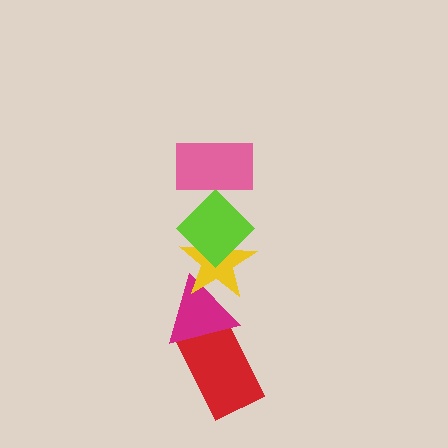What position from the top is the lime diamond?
The lime diamond is 2nd from the top.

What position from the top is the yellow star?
The yellow star is 3rd from the top.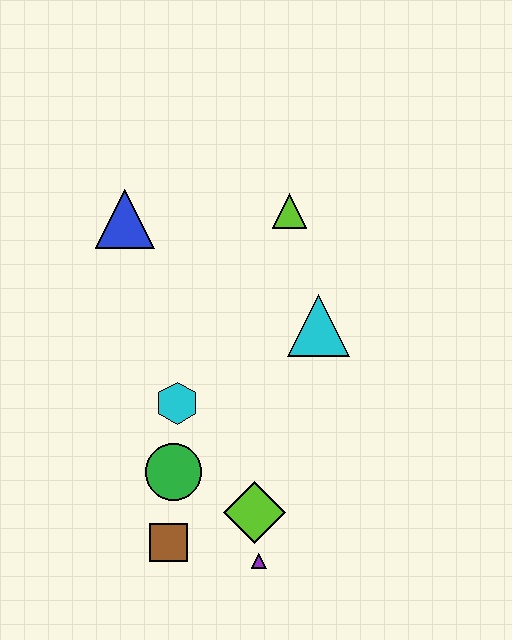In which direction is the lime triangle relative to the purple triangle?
The lime triangle is above the purple triangle.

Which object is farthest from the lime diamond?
The blue triangle is farthest from the lime diamond.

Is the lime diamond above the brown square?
Yes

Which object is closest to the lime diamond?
The purple triangle is closest to the lime diamond.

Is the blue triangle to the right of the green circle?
No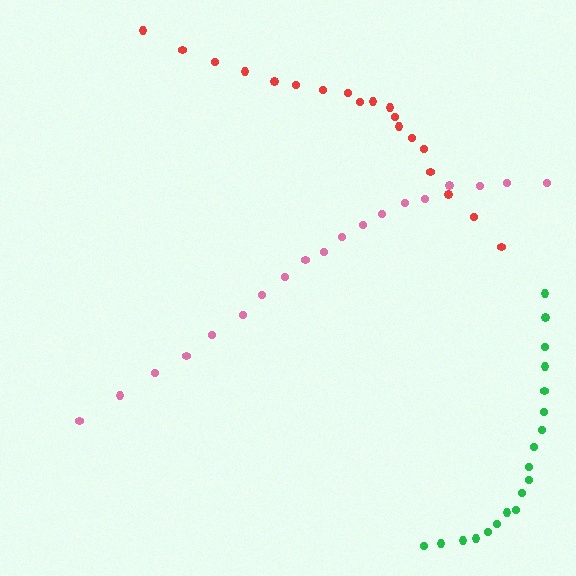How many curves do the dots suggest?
There are 3 distinct paths.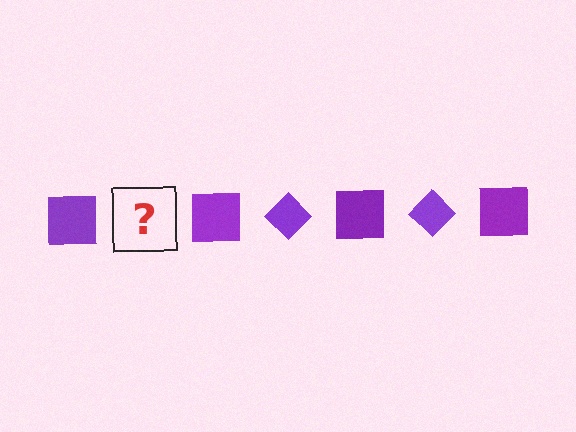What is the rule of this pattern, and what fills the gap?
The rule is that the pattern cycles through square, diamond shapes in purple. The gap should be filled with a purple diamond.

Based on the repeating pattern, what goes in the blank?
The blank should be a purple diamond.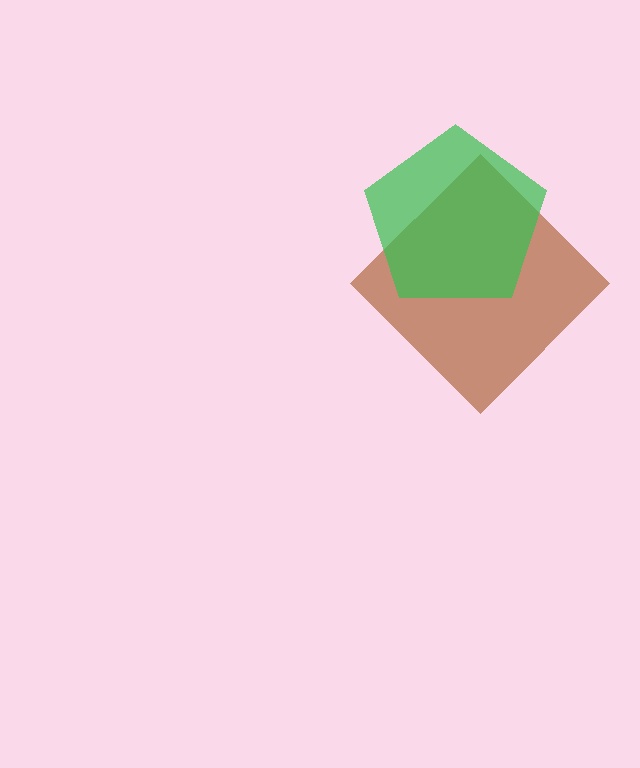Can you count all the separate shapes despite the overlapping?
Yes, there are 2 separate shapes.